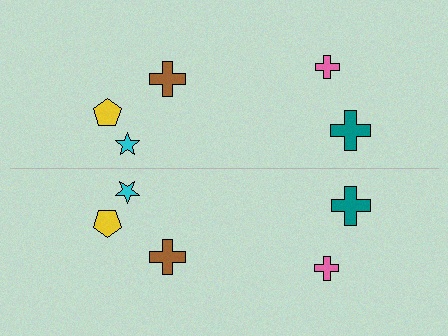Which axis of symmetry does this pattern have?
The pattern has a horizontal axis of symmetry running through the center of the image.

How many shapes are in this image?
There are 10 shapes in this image.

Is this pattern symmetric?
Yes, this pattern has bilateral (reflection) symmetry.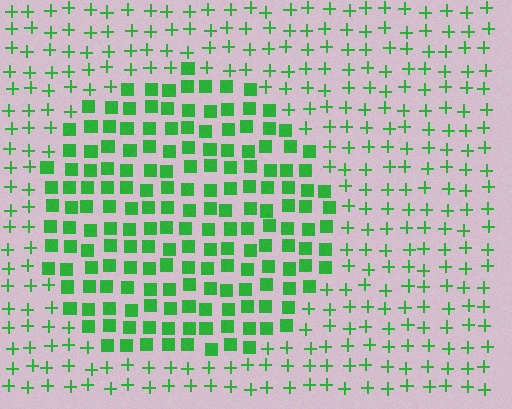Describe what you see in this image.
The image is filled with small green elements arranged in a uniform grid. A circle-shaped region contains squares, while the surrounding area contains plus signs. The boundary is defined purely by the change in element shape.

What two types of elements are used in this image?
The image uses squares inside the circle region and plus signs outside it.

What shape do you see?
I see a circle.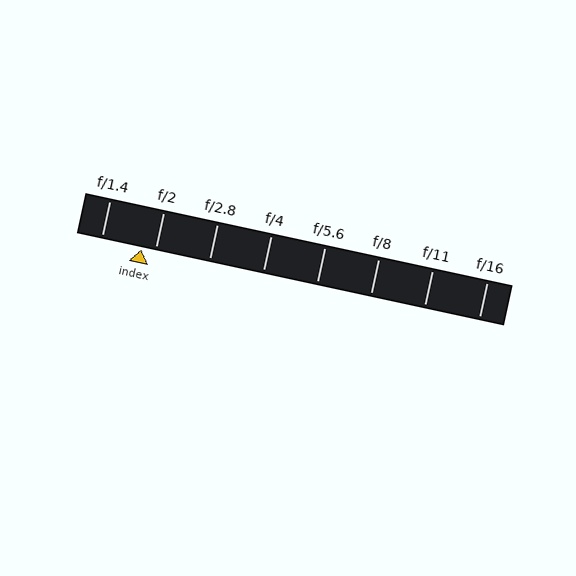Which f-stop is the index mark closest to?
The index mark is closest to f/2.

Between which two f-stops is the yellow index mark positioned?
The index mark is between f/1.4 and f/2.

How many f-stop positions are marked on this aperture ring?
There are 8 f-stop positions marked.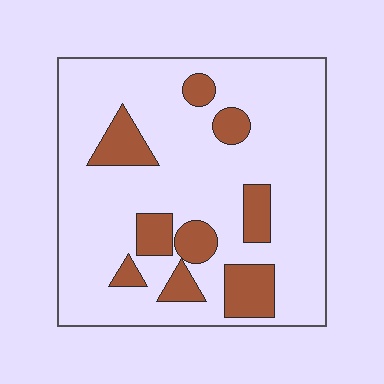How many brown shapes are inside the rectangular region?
9.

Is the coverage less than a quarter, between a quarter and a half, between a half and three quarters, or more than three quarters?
Less than a quarter.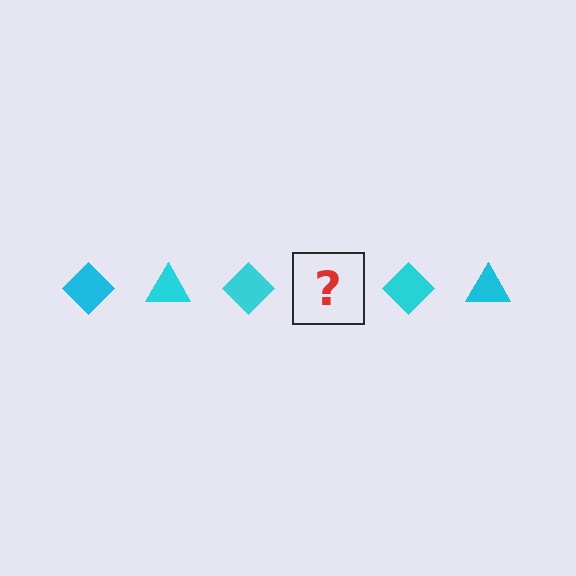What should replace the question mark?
The question mark should be replaced with a cyan triangle.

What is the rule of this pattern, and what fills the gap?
The rule is that the pattern cycles through diamond, triangle shapes in cyan. The gap should be filled with a cyan triangle.